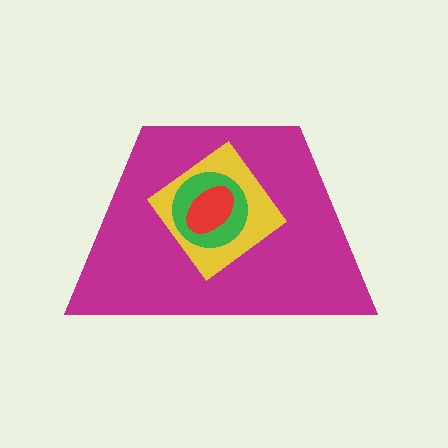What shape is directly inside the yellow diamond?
The green circle.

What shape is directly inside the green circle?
The red ellipse.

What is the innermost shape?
The red ellipse.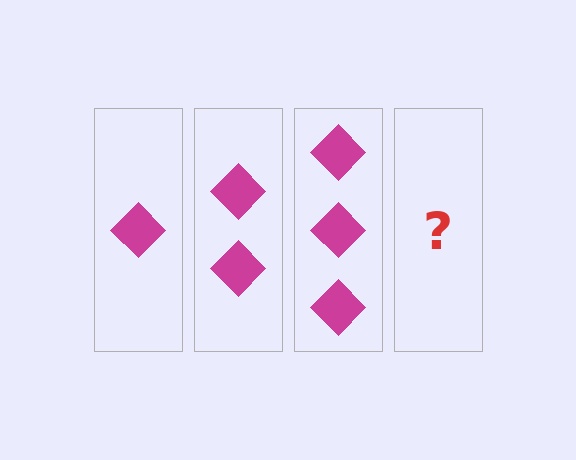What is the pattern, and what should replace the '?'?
The pattern is that each step adds one more diamond. The '?' should be 4 diamonds.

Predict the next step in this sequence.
The next step is 4 diamonds.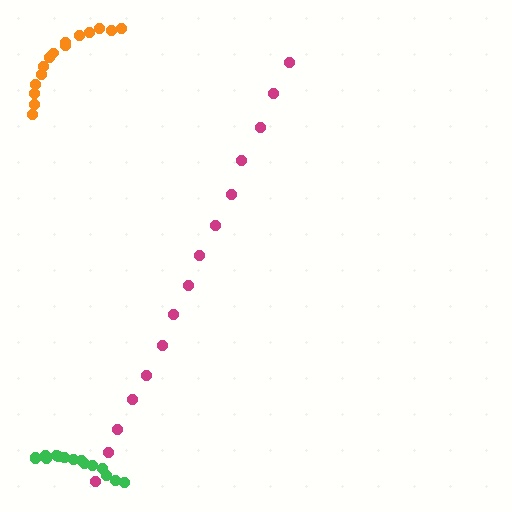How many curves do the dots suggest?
There are 3 distinct paths.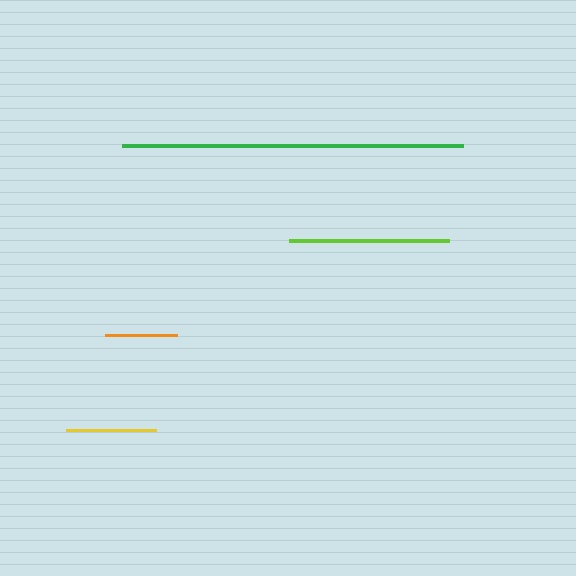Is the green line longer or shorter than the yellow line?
The green line is longer than the yellow line.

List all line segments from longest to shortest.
From longest to shortest: green, lime, yellow, orange.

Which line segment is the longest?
The green line is the longest at approximately 341 pixels.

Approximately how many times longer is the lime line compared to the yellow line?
The lime line is approximately 1.8 times the length of the yellow line.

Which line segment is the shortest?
The orange line is the shortest at approximately 72 pixels.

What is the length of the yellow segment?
The yellow segment is approximately 90 pixels long.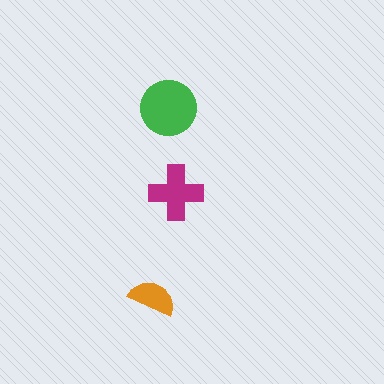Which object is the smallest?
The orange semicircle.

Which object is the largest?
The green circle.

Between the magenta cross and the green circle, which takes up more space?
The green circle.